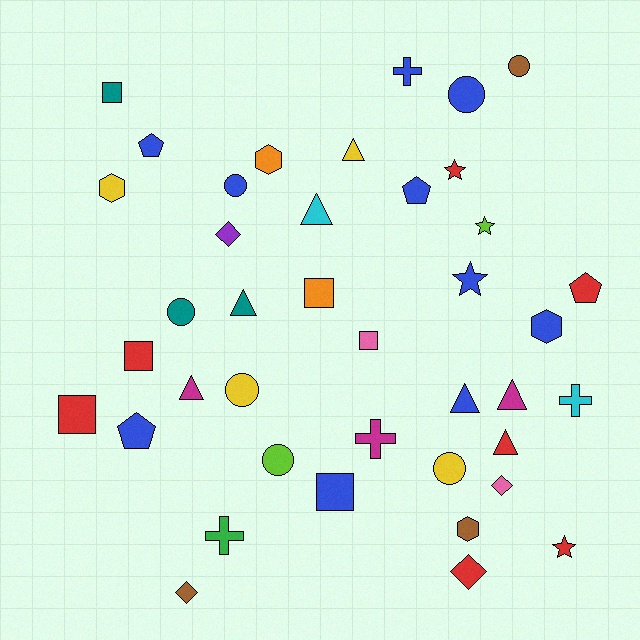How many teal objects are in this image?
There are 3 teal objects.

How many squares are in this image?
There are 6 squares.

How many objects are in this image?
There are 40 objects.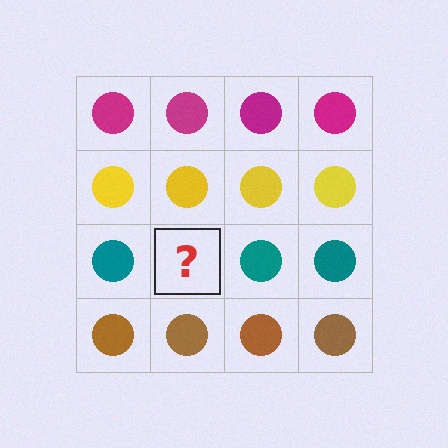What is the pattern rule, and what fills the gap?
The rule is that each row has a consistent color. The gap should be filled with a teal circle.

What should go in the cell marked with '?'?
The missing cell should contain a teal circle.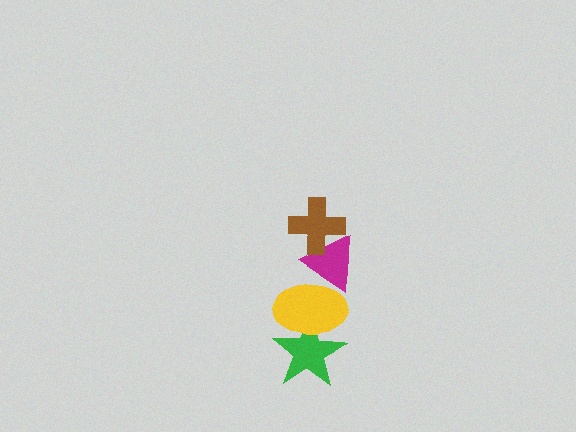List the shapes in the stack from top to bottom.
From top to bottom: the brown cross, the magenta triangle, the yellow ellipse, the green star.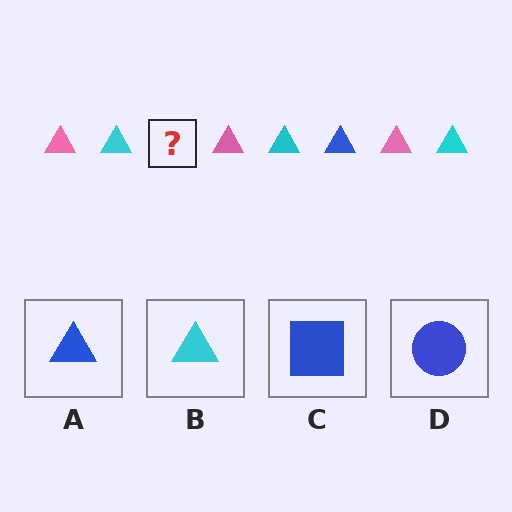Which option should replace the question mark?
Option A.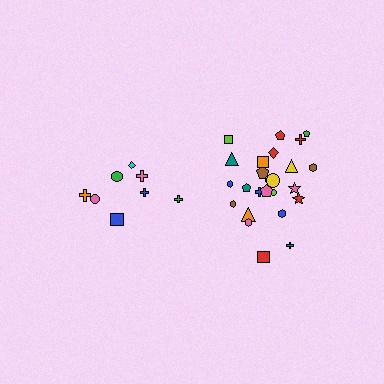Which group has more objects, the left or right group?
The right group.